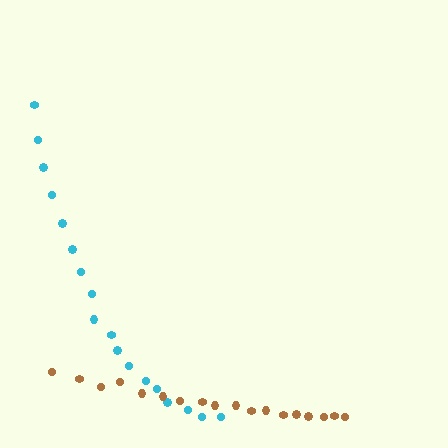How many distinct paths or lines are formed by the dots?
There are 2 distinct paths.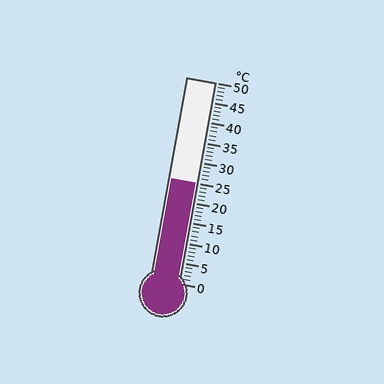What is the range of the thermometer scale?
The thermometer scale ranges from 0°C to 50°C.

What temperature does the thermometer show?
The thermometer shows approximately 25°C.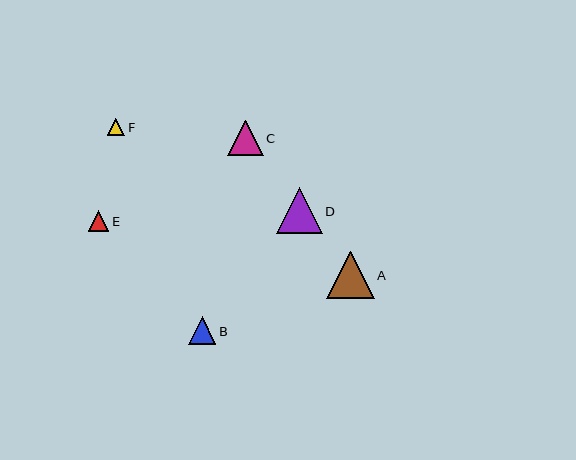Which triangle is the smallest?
Triangle F is the smallest with a size of approximately 17 pixels.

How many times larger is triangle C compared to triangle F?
Triangle C is approximately 2.0 times the size of triangle F.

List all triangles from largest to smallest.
From largest to smallest: A, D, C, B, E, F.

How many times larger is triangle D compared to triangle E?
Triangle D is approximately 2.2 times the size of triangle E.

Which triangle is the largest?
Triangle A is the largest with a size of approximately 48 pixels.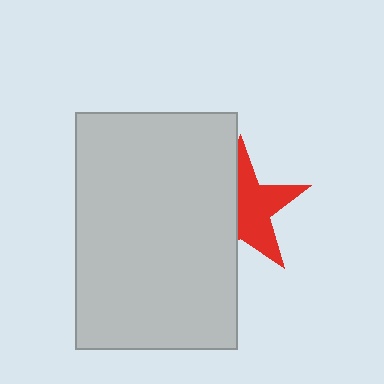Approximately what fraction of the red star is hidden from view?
Roughly 45% of the red star is hidden behind the light gray rectangle.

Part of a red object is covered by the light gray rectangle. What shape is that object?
It is a star.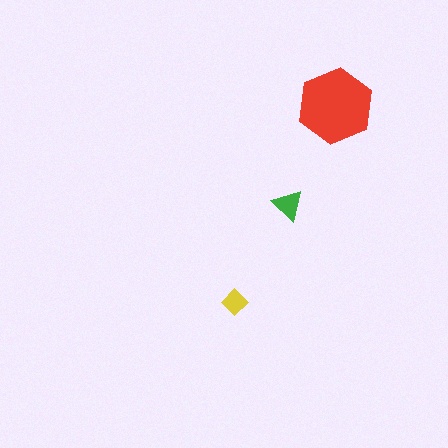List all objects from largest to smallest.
The red hexagon, the green triangle, the yellow diamond.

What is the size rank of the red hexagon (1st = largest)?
1st.